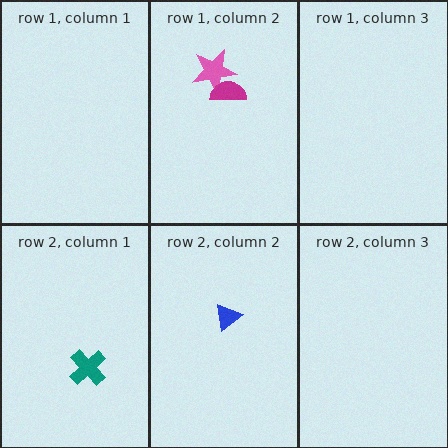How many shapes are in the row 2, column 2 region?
1.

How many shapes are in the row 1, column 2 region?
2.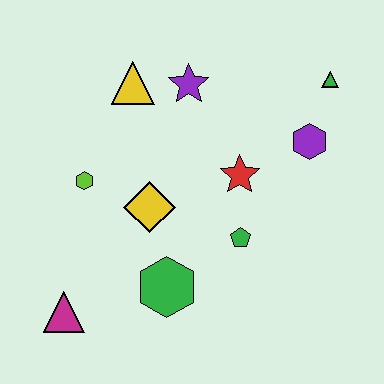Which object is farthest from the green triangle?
The magenta triangle is farthest from the green triangle.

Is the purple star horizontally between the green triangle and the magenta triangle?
Yes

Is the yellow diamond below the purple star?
Yes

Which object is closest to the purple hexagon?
The green triangle is closest to the purple hexagon.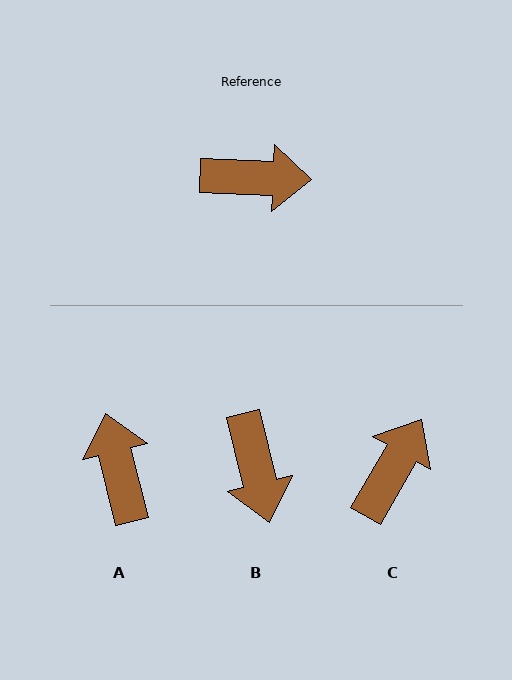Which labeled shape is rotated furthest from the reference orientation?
A, about 106 degrees away.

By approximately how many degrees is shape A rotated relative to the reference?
Approximately 106 degrees counter-clockwise.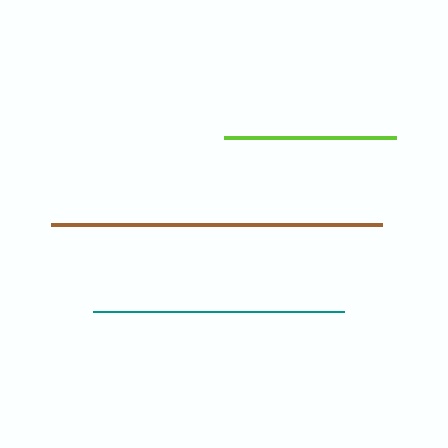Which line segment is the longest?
The brown line is the longest at approximately 331 pixels.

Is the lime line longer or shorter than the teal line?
The teal line is longer than the lime line.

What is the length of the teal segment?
The teal segment is approximately 252 pixels long.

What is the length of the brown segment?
The brown segment is approximately 331 pixels long.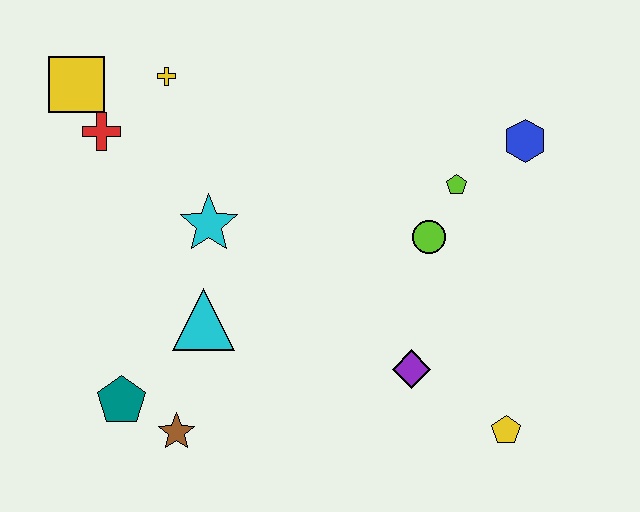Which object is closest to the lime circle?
The lime pentagon is closest to the lime circle.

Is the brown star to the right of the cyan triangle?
No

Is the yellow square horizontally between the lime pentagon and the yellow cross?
No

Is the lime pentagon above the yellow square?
No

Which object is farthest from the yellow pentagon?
The yellow square is farthest from the yellow pentagon.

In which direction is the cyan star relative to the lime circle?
The cyan star is to the left of the lime circle.